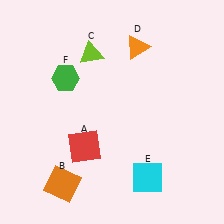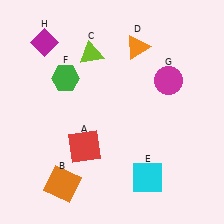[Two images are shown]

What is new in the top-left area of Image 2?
A magenta diamond (H) was added in the top-left area of Image 2.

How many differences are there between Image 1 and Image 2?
There are 2 differences between the two images.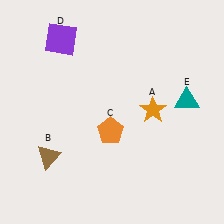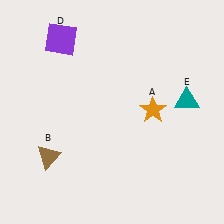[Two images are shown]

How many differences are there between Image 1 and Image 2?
There is 1 difference between the two images.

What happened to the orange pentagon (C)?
The orange pentagon (C) was removed in Image 2. It was in the bottom-left area of Image 1.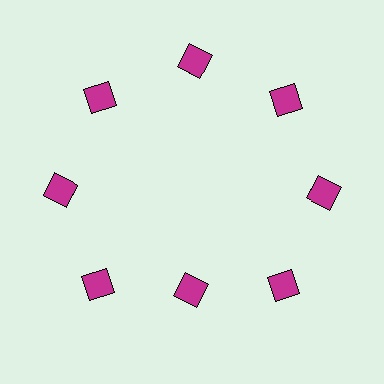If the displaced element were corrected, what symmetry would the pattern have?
It would have 8-fold rotational symmetry — the pattern would map onto itself every 45 degrees.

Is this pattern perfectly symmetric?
No. The 8 magenta squares are arranged in a ring, but one element near the 6 o'clock position is pulled inward toward the center, breaking the 8-fold rotational symmetry.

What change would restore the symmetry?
The symmetry would be restored by moving it outward, back onto the ring so that all 8 squares sit at equal angles and equal distance from the center.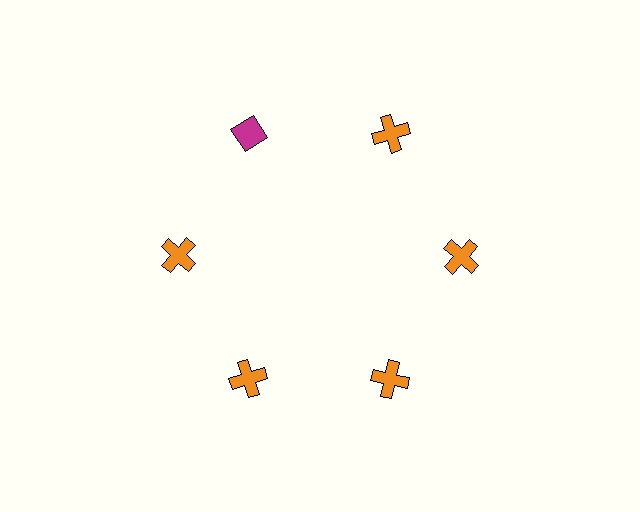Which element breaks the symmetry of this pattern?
The magenta diamond at roughly the 11 o'clock position breaks the symmetry. All other shapes are orange crosses.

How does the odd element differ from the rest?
It differs in both color (magenta instead of orange) and shape (diamond instead of cross).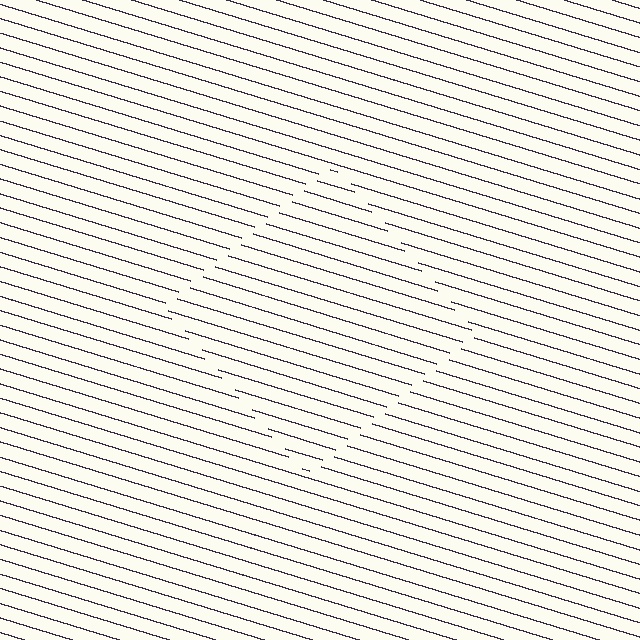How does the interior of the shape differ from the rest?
The interior of the shape contains the same grating, shifted by half a period — the contour is defined by the phase discontinuity where line-ends from the inner and outer gratings abut.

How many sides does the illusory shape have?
4 sides — the line-ends trace a square.